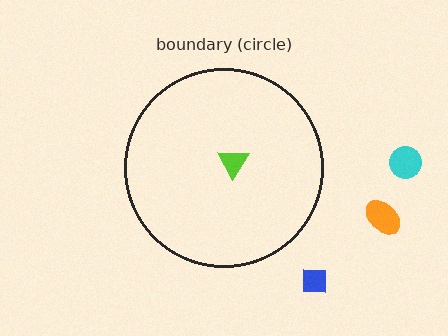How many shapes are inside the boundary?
1 inside, 3 outside.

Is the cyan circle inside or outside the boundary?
Outside.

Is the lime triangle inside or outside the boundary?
Inside.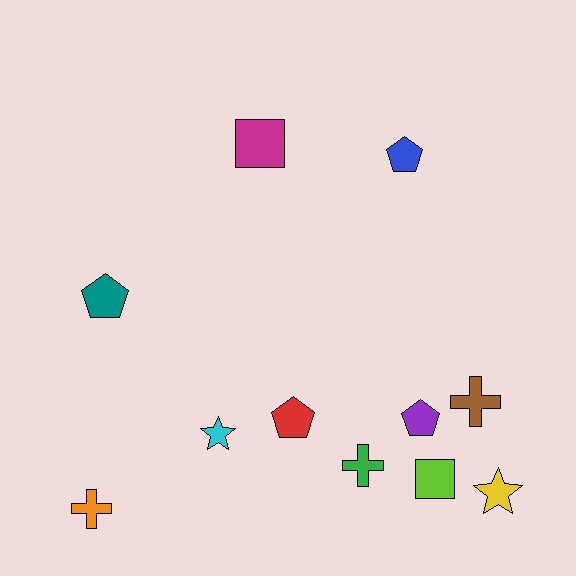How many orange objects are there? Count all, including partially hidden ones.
There is 1 orange object.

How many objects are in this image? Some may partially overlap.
There are 11 objects.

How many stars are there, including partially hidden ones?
There are 2 stars.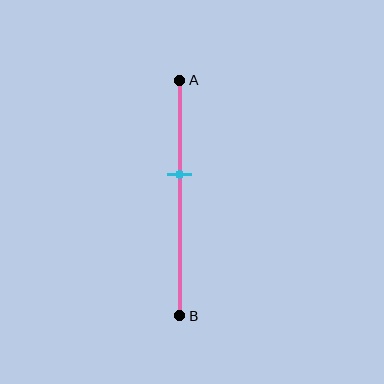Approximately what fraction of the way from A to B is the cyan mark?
The cyan mark is approximately 40% of the way from A to B.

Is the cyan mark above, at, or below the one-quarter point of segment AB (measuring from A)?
The cyan mark is below the one-quarter point of segment AB.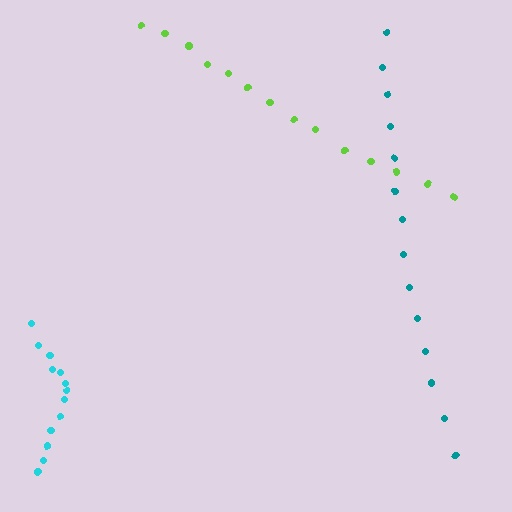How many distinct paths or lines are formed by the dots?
There are 3 distinct paths.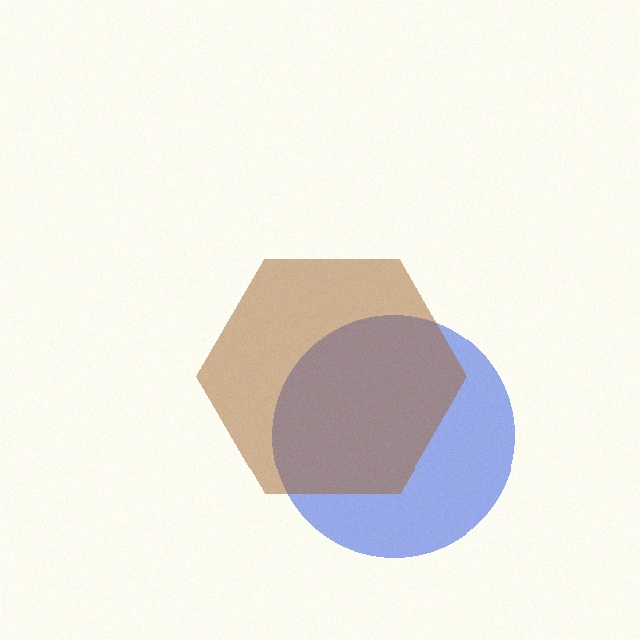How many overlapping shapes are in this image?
There are 2 overlapping shapes in the image.